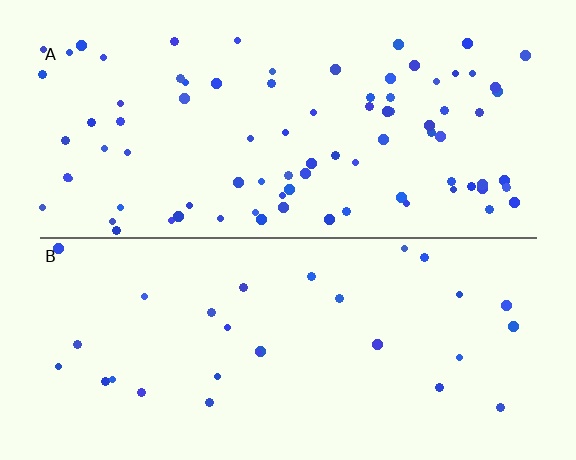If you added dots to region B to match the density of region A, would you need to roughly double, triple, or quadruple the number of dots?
Approximately triple.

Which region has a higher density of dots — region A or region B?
A (the top).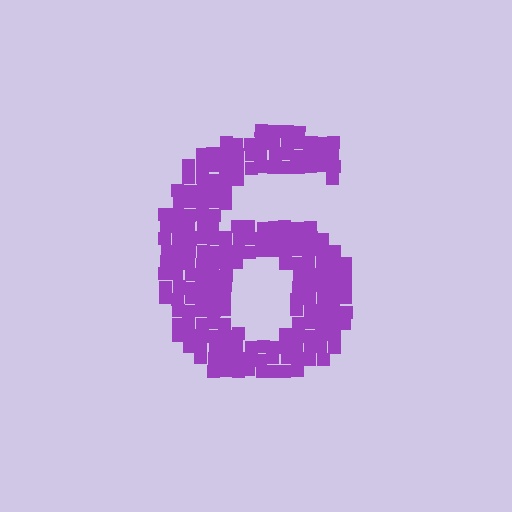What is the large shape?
The large shape is the digit 6.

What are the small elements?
The small elements are squares.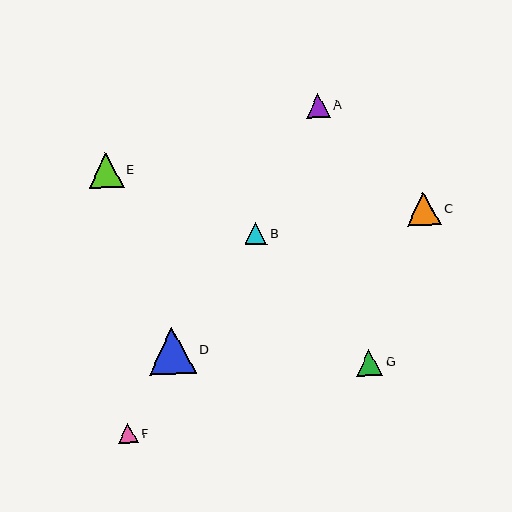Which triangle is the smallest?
Triangle F is the smallest with a size of approximately 20 pixels.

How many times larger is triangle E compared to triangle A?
Triangle E is approximately 1.5 times the size of triangle A.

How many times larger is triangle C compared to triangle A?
Triangle C is approximately 1.4 times the size of triangle A.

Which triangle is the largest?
Triangle D is the largest with a size of approximately 47 pixels.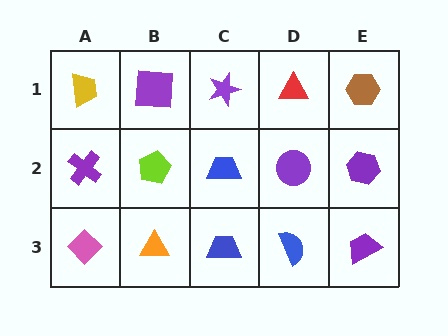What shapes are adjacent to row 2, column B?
A purple square (row 1, column B), an orange triangle (row 3, column B), a purple cross (row 2, column A), a blue trapezoid (row 2, column C).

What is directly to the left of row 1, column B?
A yellow trapezoid.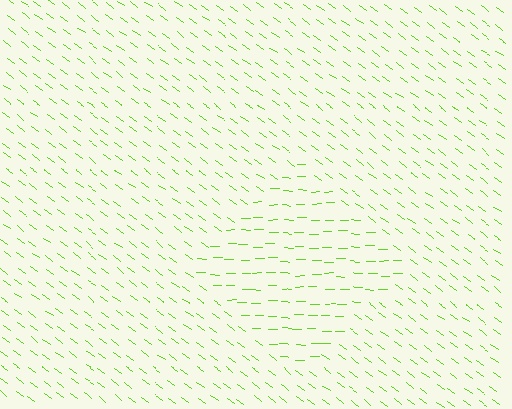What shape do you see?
I see a diamond.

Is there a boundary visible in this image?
Yes, there is a texture boundary formed by a change in line orientation.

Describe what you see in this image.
The image is filled with small lime line segments. A diamond region in the image has lines oriented differently from the surrounding lines, creating a visible texture boundary.